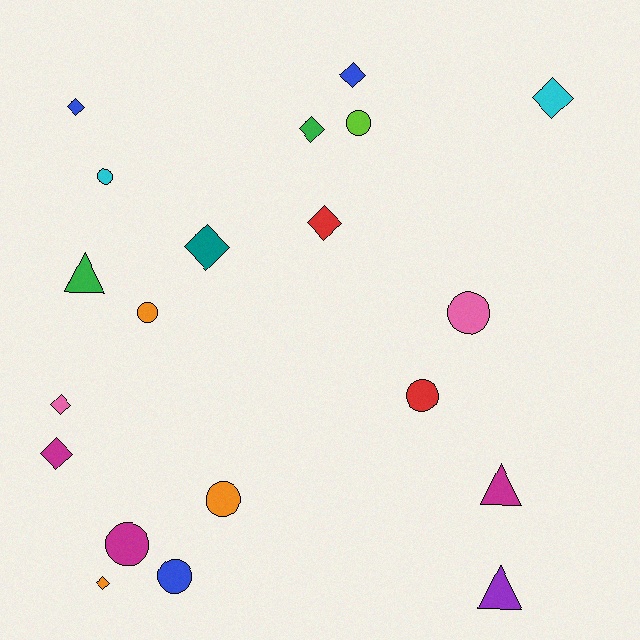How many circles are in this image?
There are 8 circles.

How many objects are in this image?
There are 20 objects.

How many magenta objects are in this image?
There are 3 magenta objects.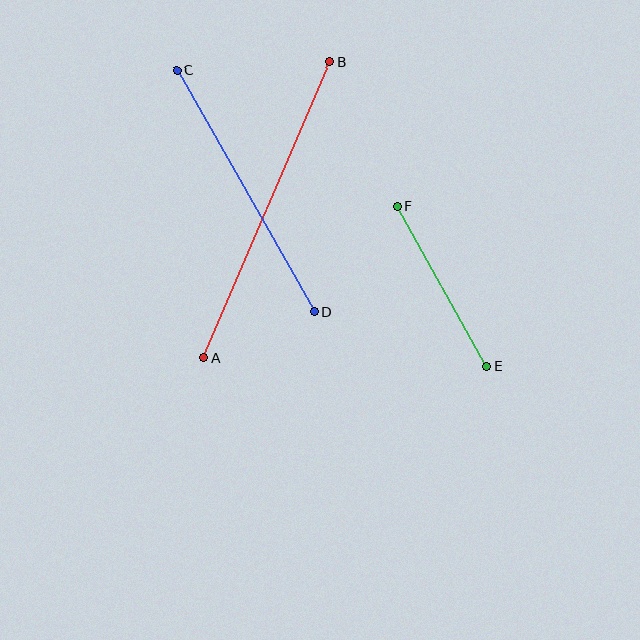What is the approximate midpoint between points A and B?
The midpoint is at approximately (267, 210) pixels.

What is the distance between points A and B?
The distance is approximately 322 pixels.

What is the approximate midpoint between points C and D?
The midpoint is at approximately (246, 191) pixels.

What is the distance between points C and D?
The distance is approximately 278 pixels.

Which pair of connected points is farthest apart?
Points A and B are farthest apart.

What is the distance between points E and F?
The distance is approximately 183 pixels.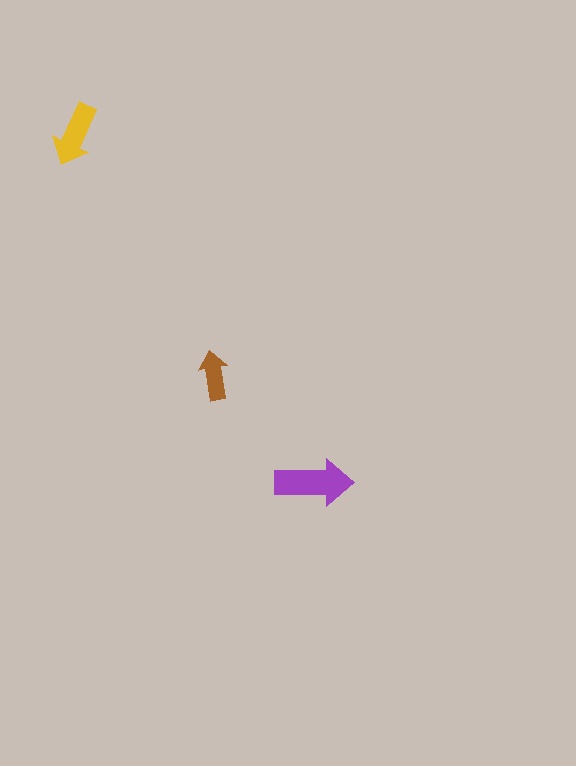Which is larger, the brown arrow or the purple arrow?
The purple one.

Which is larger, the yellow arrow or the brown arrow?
The yellow one.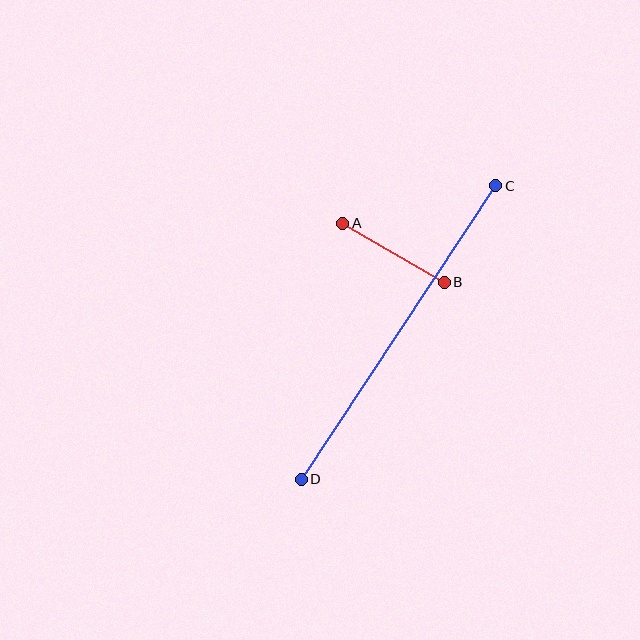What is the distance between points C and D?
The distance is approximately 352 pixels.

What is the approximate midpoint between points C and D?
The midpoint is at approximately (398, 333) pixels.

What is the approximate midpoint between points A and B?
The midpoint is at approximately (394, 253) pixels.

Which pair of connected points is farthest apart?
Points C and D are farthest apart.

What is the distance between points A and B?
The distance is approximately 117 pixels.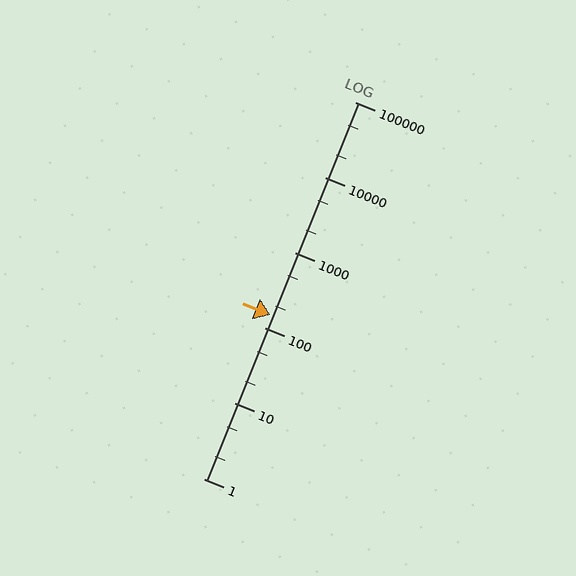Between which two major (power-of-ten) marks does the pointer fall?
The pointer is between 100 and 1000.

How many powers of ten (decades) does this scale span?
The scale spans 5 decades, from 1 to 100000.